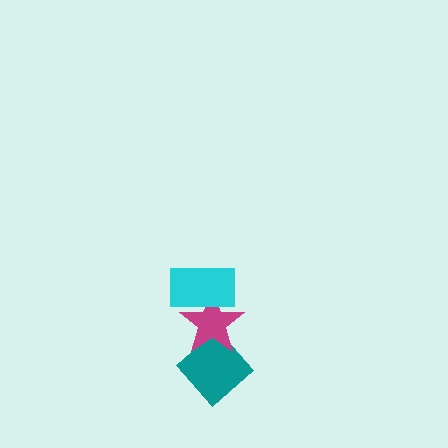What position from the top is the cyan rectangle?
The cyan rectangle is 1st from the top.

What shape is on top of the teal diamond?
The magenta star is on top of the teal diamond.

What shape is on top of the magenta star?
The cyan rectangle is on top of the magenta star.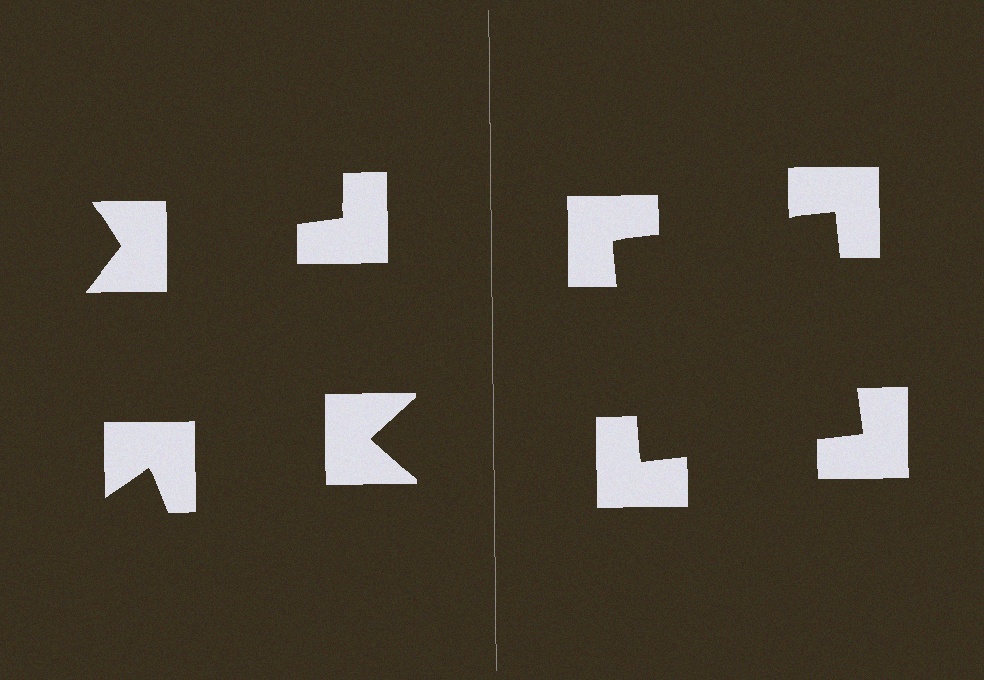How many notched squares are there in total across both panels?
8 — 4 on each side.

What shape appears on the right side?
An illusory square.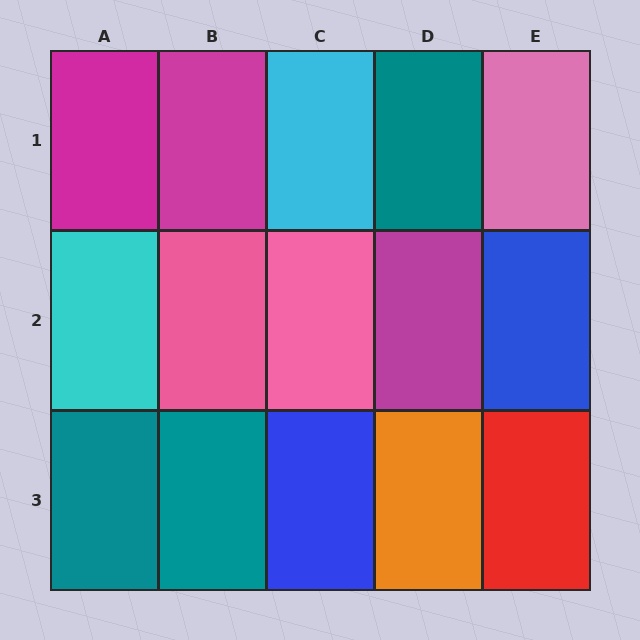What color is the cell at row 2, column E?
Blue.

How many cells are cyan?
2 cells are cyan.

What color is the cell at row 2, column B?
Pink.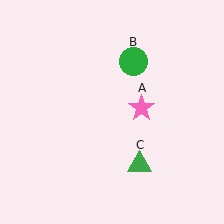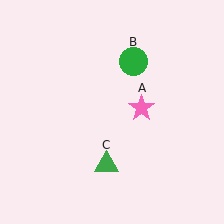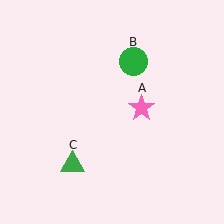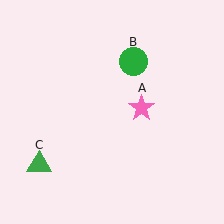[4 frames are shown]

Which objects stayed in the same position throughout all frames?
Pink star (object A) and green circle (object B) remained stationary.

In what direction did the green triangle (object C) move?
The green triangle (object C) moved left.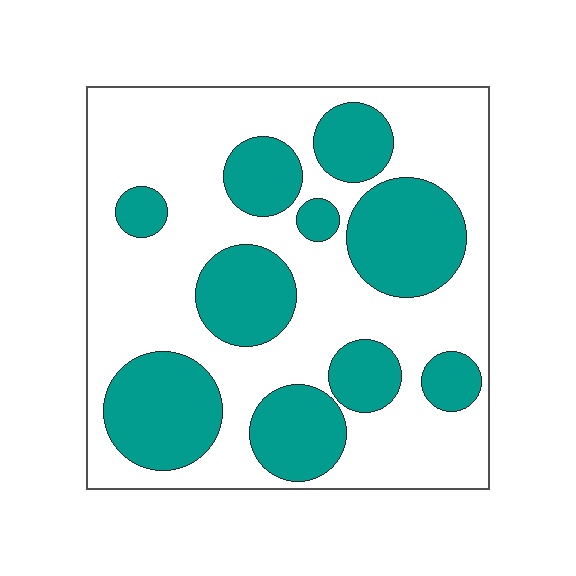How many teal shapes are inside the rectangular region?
10.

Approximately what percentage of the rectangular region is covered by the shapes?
Approximately 35%.